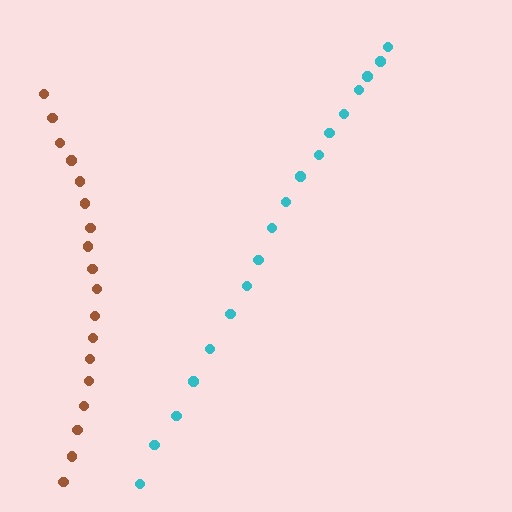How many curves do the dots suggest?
There are 2 distinct paths.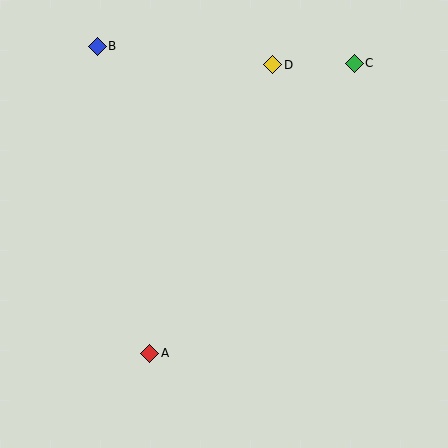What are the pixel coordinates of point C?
Point C is at (354, 63).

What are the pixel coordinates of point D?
Point D is at (273, 65).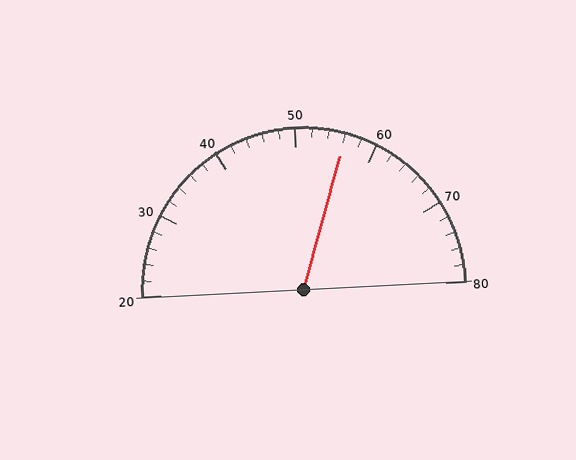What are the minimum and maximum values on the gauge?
The gauge ranges from 20 to 80.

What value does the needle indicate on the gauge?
The needle indicates approximately 56.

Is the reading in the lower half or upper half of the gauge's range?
The reading is in the upper half of the range (20 to 80).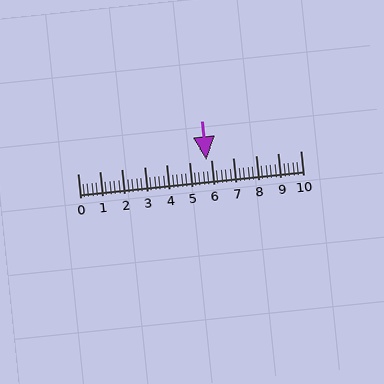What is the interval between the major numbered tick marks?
The major tick marks are spaced 1 units apart.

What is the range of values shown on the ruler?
The ruler shows values from 0 to 10.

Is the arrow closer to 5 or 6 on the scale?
The arrow is closer to 6.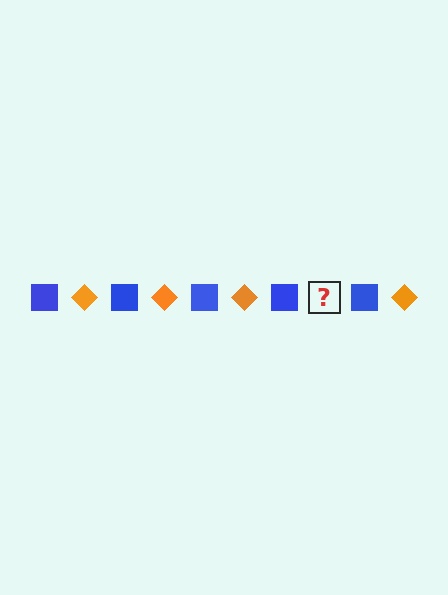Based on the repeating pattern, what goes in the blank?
The blank should be an orange diamond.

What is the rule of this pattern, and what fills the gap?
The rule is that the pattern alternates between blue square and orange diamond. The gap should be filled with an orange diamond.